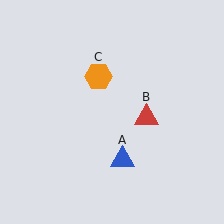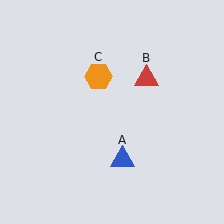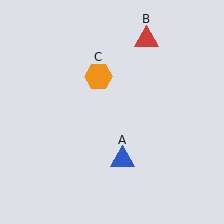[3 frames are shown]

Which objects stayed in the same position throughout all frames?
Blue triangle (object A) and orange hexagon (object C) remained stationary.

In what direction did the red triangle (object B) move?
The red triangle (object B) moved up.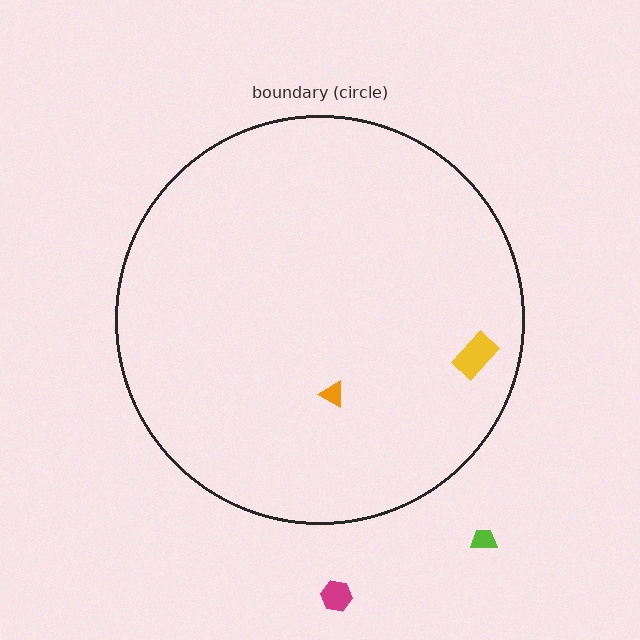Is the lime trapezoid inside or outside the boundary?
Outside.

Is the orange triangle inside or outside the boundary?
Inside.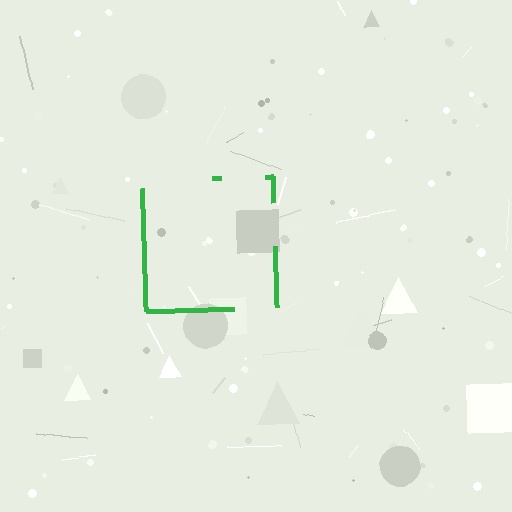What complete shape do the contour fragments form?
The contour fragments form a square.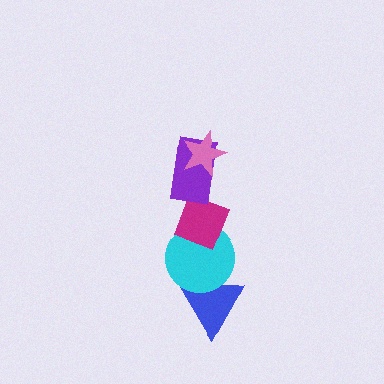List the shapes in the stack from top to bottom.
From top to bottom: the pink star, the purple rectangle, the magenta diamond, the cyan circle, the blue triangle.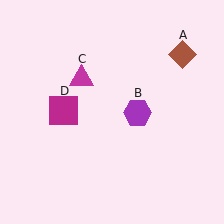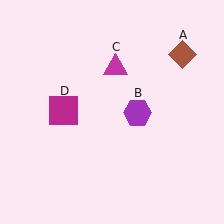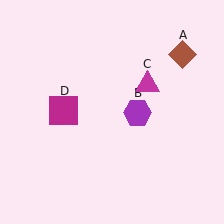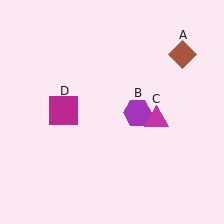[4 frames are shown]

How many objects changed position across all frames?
1 object changed position: magenta triangle (object C).